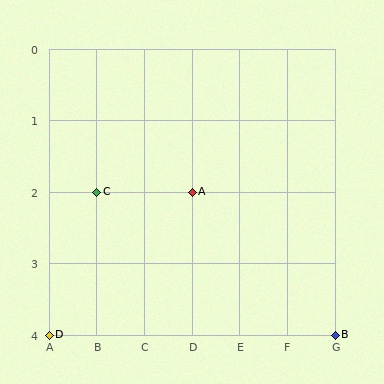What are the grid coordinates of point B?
Point B is at grid coordinates (G, 4).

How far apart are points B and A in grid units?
Points B and A are 3 columns and 2 rows apart (about 3.6 grid units diagonally).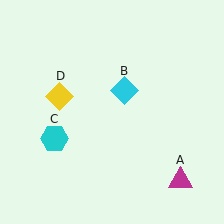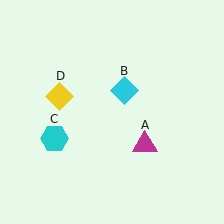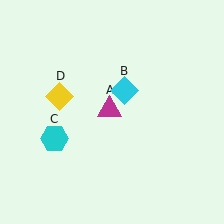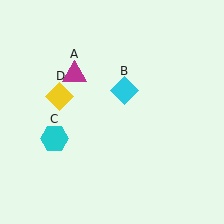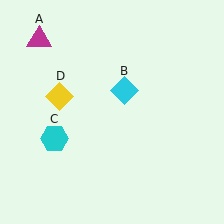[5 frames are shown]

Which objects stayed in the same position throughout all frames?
Cyan diamond (object B) and cyan hexagon (object C) and yellow diamond (object D) remained stationary.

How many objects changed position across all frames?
1 object changed position: magenta triangle (object A).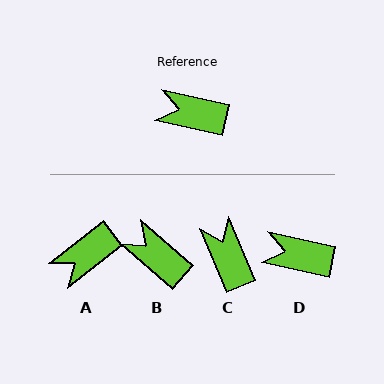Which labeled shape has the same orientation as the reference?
D.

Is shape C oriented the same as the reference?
No, it is off by about 55 degrees.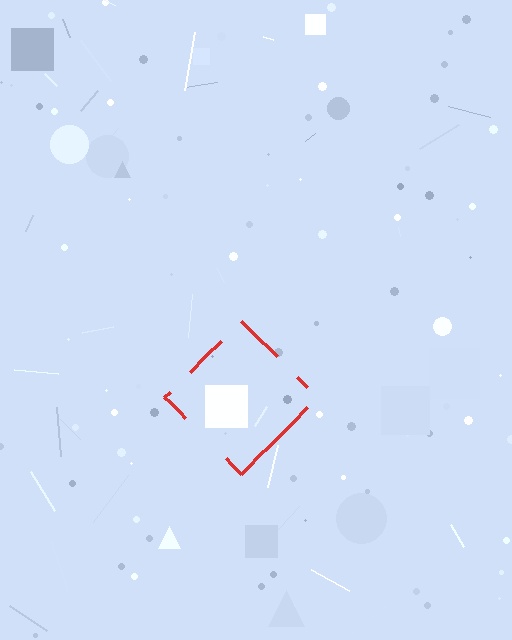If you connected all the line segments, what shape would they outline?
They would outline a diamond.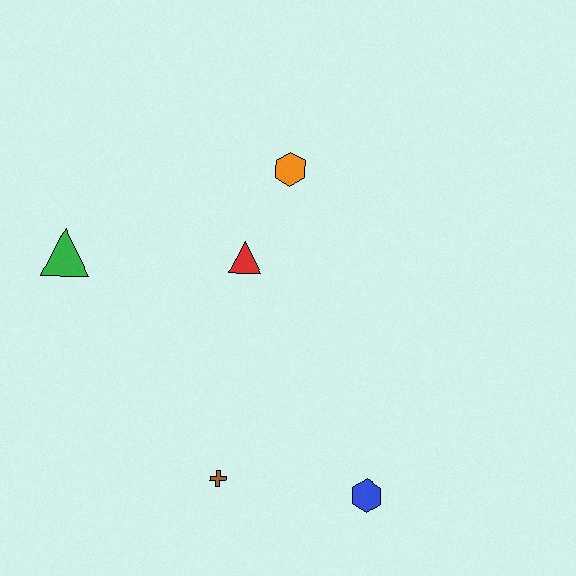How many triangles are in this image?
There are 2 triangles.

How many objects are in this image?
There are 5 objects.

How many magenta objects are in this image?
There are no magenta objects.